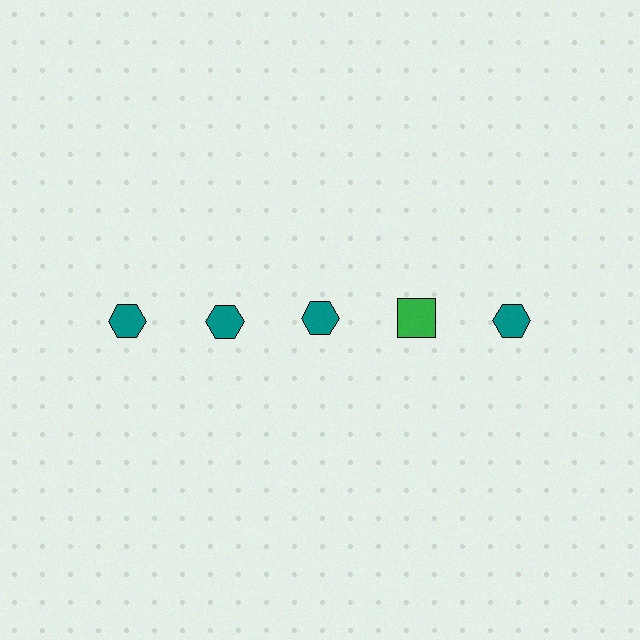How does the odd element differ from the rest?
It differs in both color (green instead of teal) and shape (square instead of hexagon).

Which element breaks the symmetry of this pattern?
The green square in the top row, second from right column breaks the symmetry. All other shapes are teal hexagons.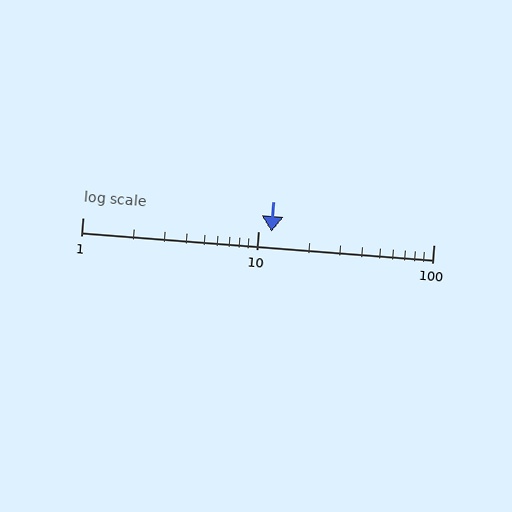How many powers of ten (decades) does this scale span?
The scale spans 2 decades, from 1 to 100.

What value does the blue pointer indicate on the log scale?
The pointer indicates approximately 12.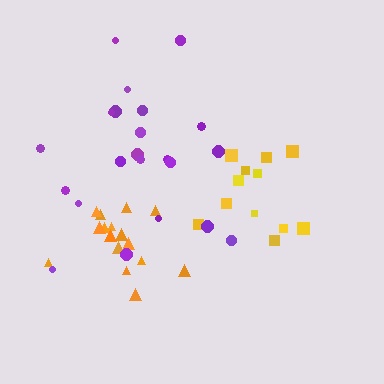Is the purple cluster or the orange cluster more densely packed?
Orange.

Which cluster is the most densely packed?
Orange.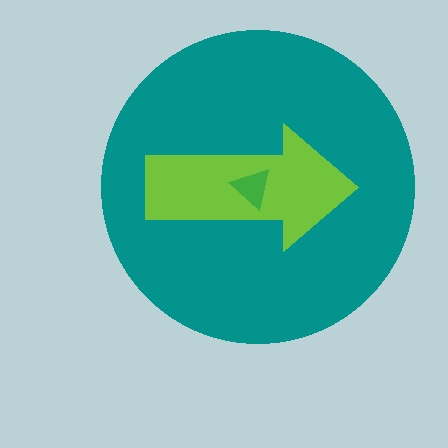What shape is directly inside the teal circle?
The lime arrow.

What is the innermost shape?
The green triangle.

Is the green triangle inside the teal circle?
Yes.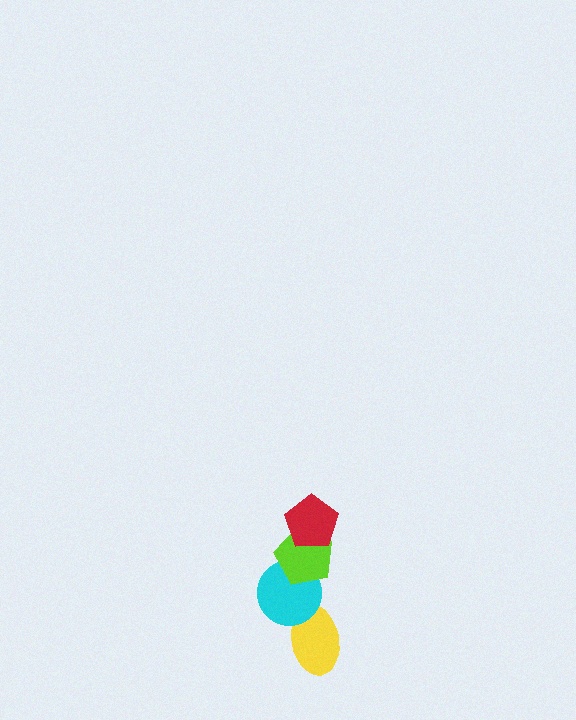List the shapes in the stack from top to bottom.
From top to bottom: the red pentagon, the lime pentagon, the cyan circle, the yellow ellipse.